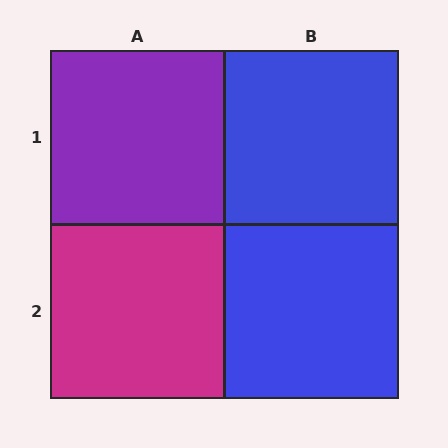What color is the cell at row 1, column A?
Purple.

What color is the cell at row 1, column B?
Blue.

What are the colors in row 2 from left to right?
Magenta, blue.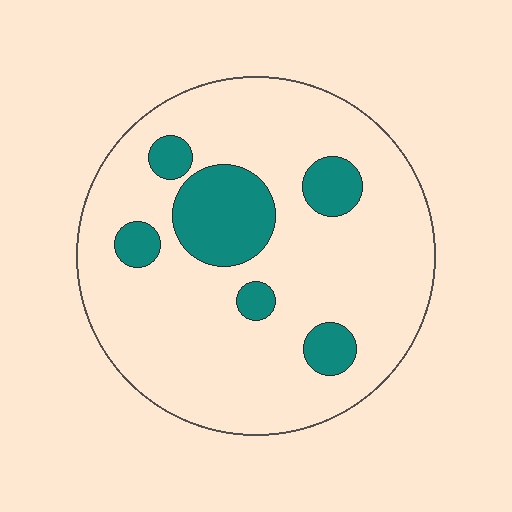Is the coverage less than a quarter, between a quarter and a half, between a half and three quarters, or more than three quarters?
Less than a quarter.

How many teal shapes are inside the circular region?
6.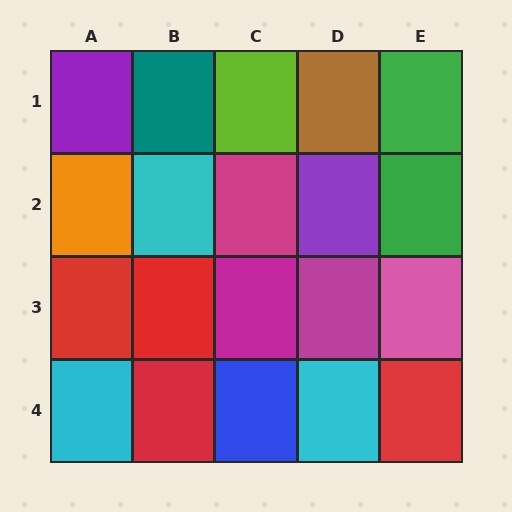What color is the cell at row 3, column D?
Magenta.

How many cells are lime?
1 cell is lime.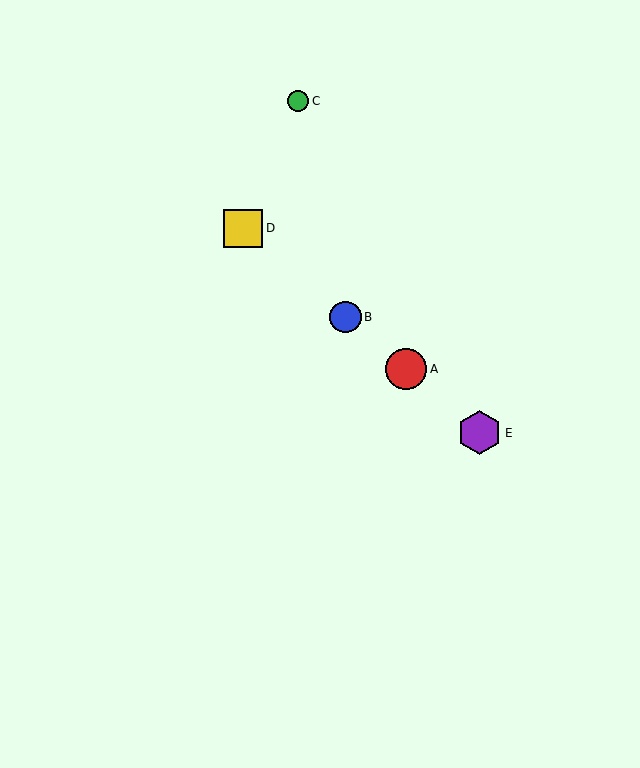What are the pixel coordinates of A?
Object A is at (406, 369).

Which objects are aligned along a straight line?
Objects A, B, D, E are aligned along a straight line.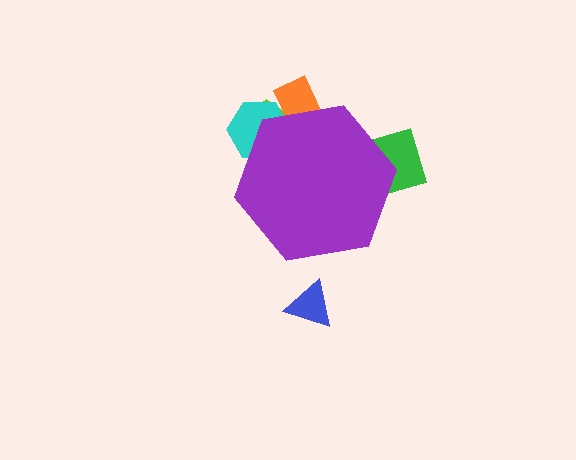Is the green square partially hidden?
Yes, the green square is partially hidden behind the purple hexagon.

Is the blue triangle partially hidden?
No, the blue triangle is fully visible.